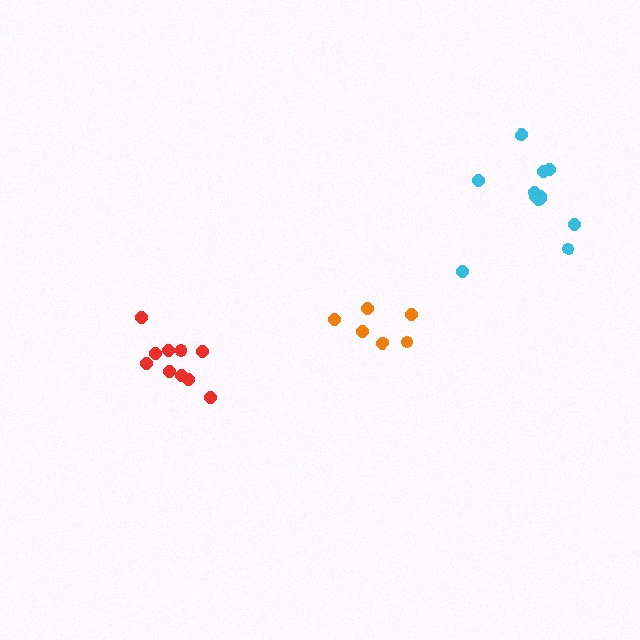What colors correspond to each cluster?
The clusters are colored: red, orange, cyan.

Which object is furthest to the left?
The red cluster is leftmost.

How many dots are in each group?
Group 1: 10 dots, Group 2: 6 dots, Group 3: 12 dots (28 total).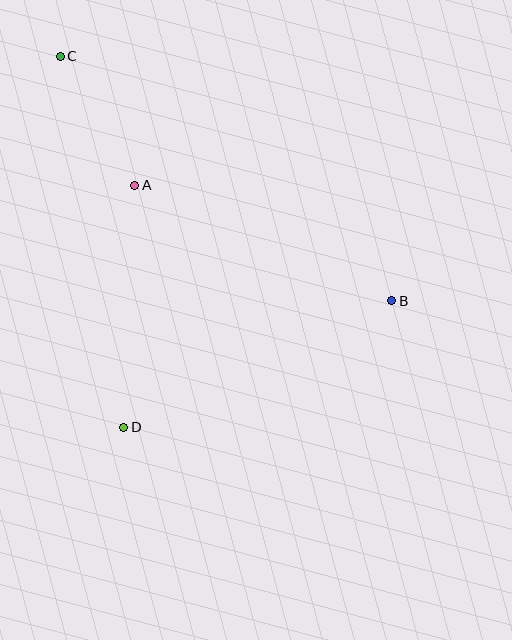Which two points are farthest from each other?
Points B and C are farthest from each other.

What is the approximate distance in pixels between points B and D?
The distance between B and D is approximately 296 pixels.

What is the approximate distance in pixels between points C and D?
The distance between C and D is approximately 377 pixels.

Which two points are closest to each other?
Points A and C are closest to each other.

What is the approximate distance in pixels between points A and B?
The distance between A and B is approximately 282 pixels.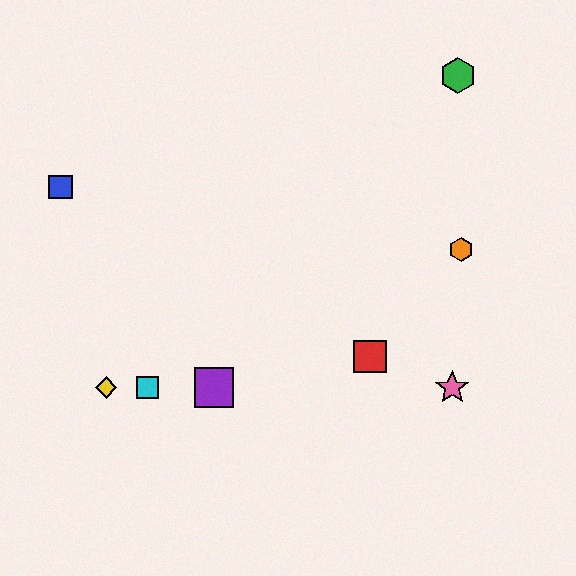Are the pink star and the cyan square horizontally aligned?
Yes, both are at y≈387.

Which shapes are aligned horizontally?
The yellow diamond, the purple square, the cyan square, the pink star are aligned horizontally.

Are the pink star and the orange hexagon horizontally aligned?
No, the pink star is at y≈387 and the orange hexagon is at y≈249.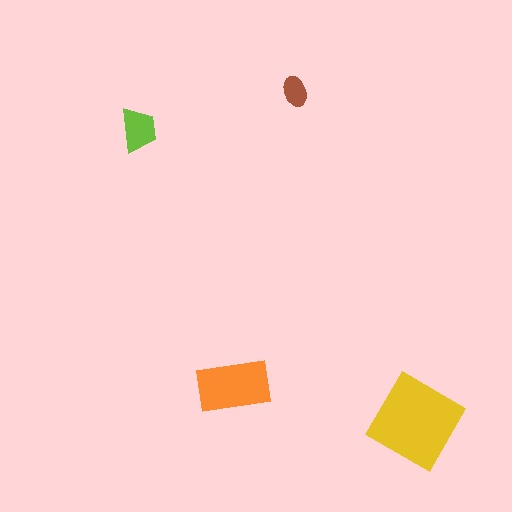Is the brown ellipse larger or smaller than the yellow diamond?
Smaller.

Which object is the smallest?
The brown ellipse.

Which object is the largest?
The yellow diamond.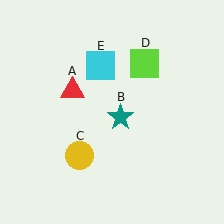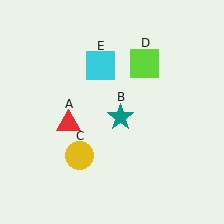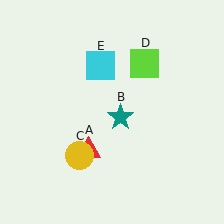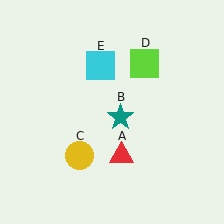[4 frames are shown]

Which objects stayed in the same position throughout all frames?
Teal star (object B) and yellow circle (object C) and lime square (object D) and cyan square (object E) remained stationary.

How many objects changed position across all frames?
1 object changed position: red triangle (object A).